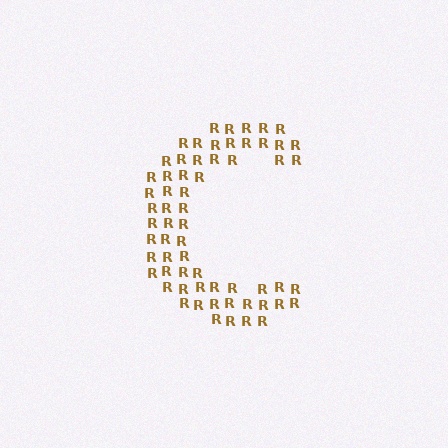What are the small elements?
The small elements are letter R's.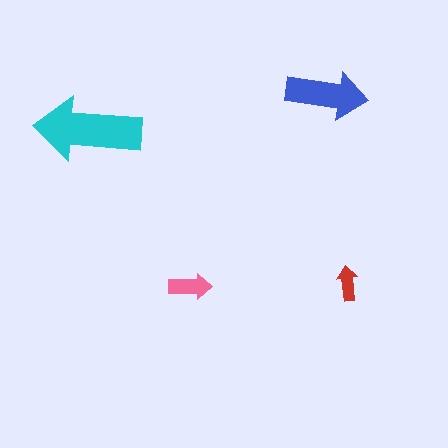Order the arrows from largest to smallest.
the cyan one, the blue one, the pink one, the red one.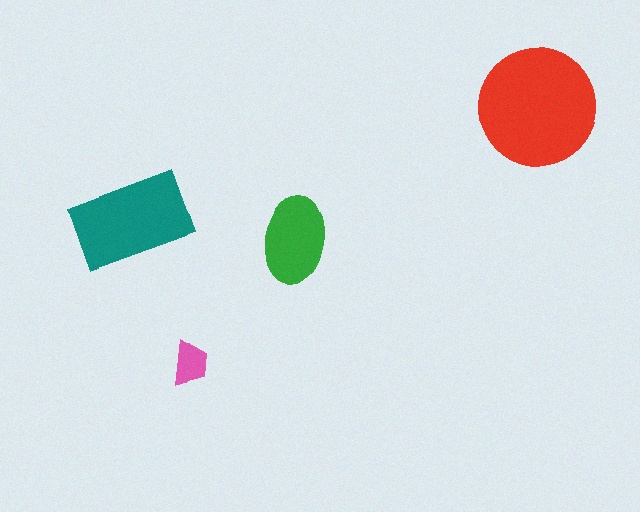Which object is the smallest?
The pink trapezoid.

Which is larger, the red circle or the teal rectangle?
The red circle.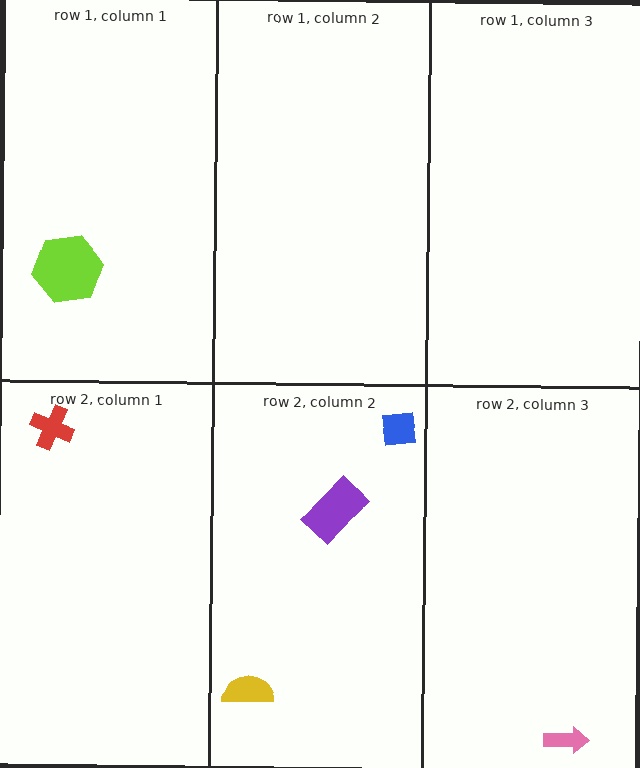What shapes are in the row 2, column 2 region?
The purple rectangle, the blue square, the yellow semicircle.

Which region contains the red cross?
The row 2, column 1 region.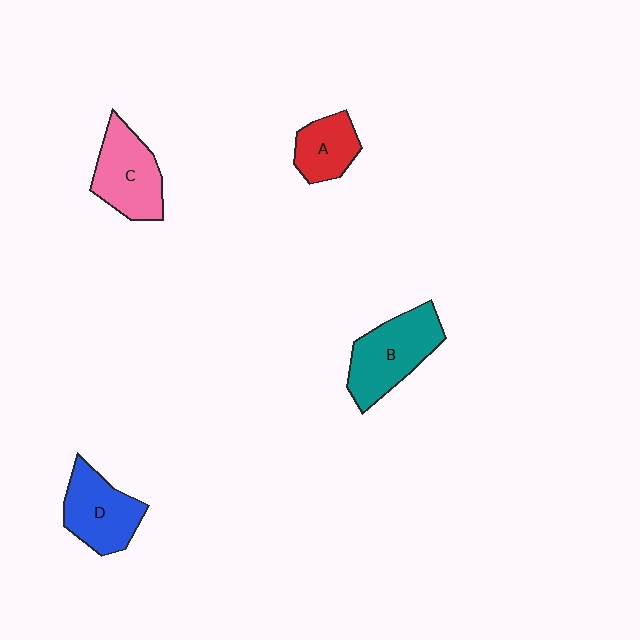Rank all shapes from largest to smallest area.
From largest to smallest: B (teal), C (pink), D (blue), A (red).